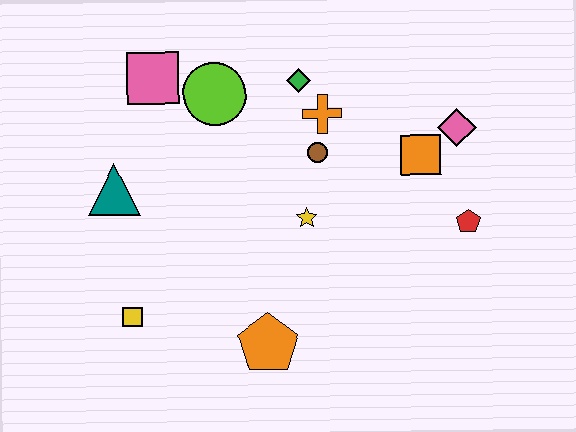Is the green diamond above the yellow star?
Yes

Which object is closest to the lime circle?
The pink square is closest to the lime circle.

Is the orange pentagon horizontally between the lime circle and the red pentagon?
Yes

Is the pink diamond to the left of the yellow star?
No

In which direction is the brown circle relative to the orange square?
The brown circle is to the left of the orange square.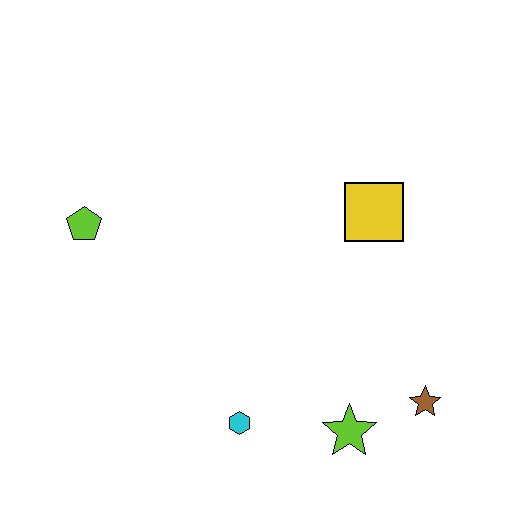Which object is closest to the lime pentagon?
The cyan hexagon is closest to the lime pentagon.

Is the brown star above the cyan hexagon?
Yes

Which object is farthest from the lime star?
The lime pentagon is farthest from the lime star.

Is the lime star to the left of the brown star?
Yes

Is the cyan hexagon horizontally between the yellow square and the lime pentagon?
Yes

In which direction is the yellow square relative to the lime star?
The yellow square is above the lime star.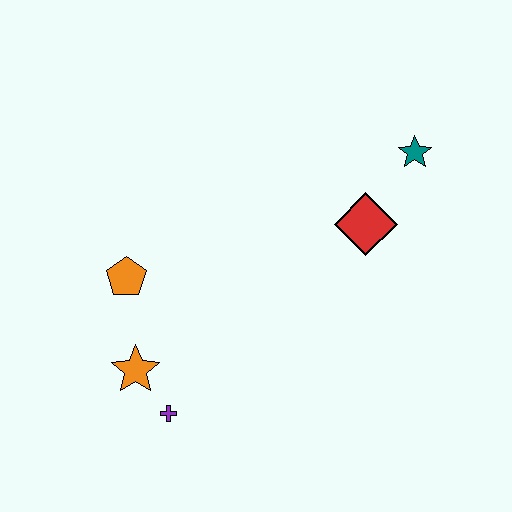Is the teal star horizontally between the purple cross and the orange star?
No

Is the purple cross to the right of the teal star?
No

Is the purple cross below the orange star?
Yes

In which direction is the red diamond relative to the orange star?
The red diamond is to the right of the orange star.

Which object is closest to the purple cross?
The orange star is closest to the purple cross.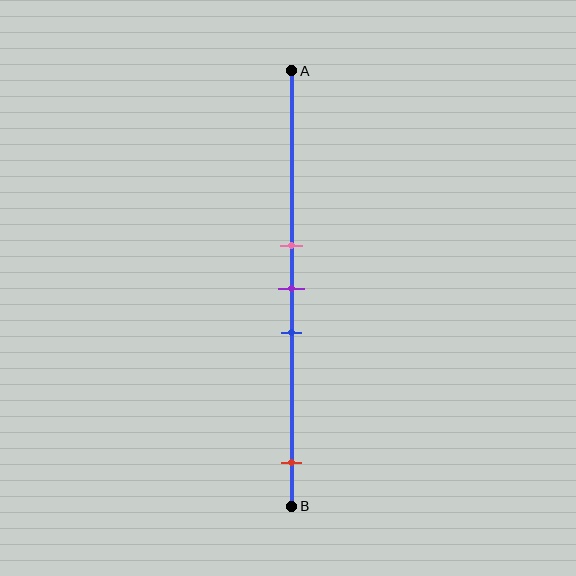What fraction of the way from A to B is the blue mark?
The blue mark is approximately 60% (0.6) of the way from A to B.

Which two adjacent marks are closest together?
The pink and purple marks are the closest adjacent pair.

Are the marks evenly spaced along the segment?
No, the marks are not evenly spaced.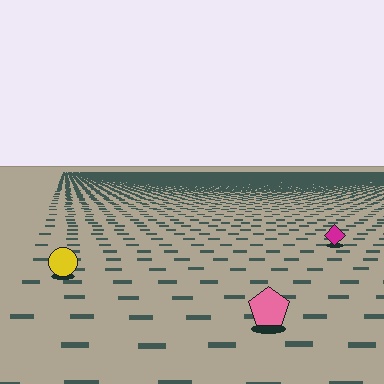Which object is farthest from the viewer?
The magenta diamond is farthest from the viewer. It appears smaller and the ground texture around it is denser.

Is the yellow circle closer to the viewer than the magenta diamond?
Yes. The yellow circle is closer — you can tell from the texture gradient: the ground texture is coarser near it.